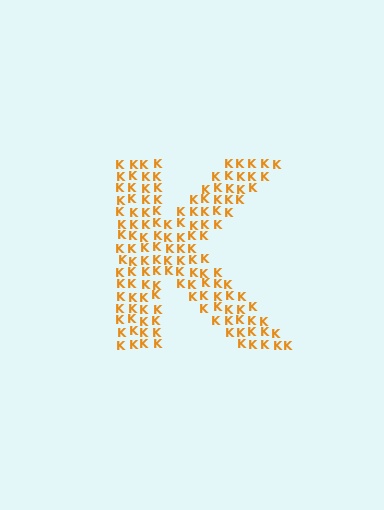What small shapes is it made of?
It is made of small letter K's.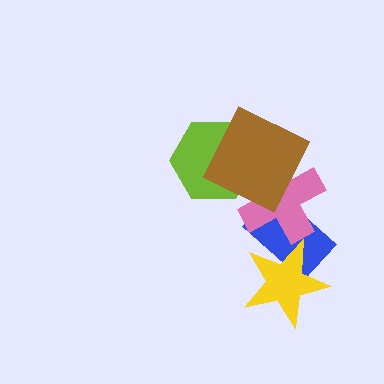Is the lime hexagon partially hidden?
Yes, it is partially covered by another shape.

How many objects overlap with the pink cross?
3 objects overlap with the pink cross.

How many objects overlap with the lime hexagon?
2 objects overlap with the lime hexagon.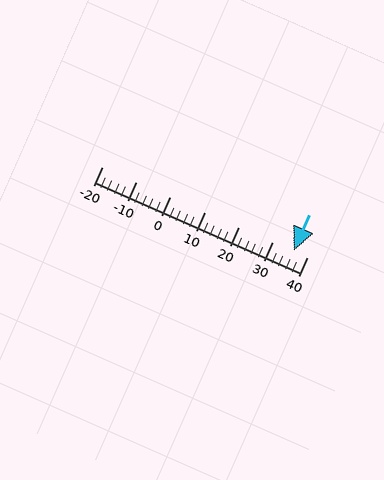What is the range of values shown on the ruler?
The ruler shows values from -20 to 40.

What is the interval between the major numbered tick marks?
The major tick marks are spaced 10 units apart.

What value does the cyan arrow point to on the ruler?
The cyan arrow points to approximately 36.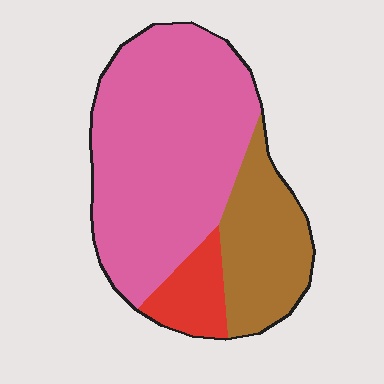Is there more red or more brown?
Brown.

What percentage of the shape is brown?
Brown takes up between a sixth and a third of the shape.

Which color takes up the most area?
Pink, at roughly 65%.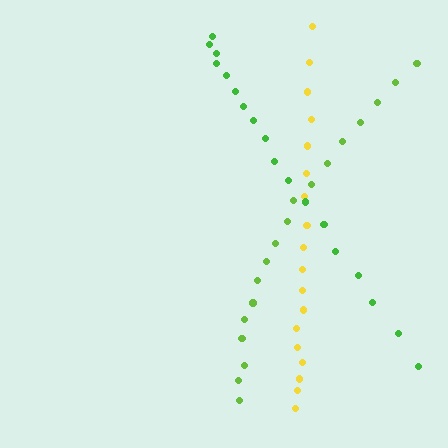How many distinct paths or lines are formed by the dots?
There are 3 distinct paths.